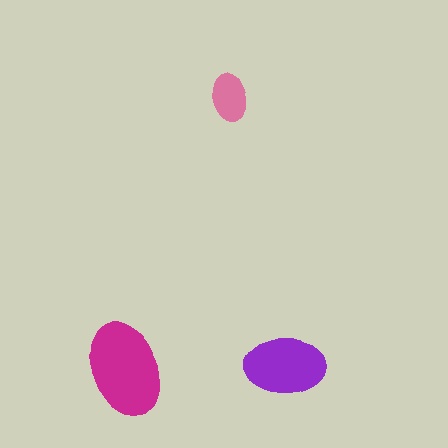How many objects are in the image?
There are 3 objects in the image.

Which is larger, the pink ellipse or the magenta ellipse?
The magenta one.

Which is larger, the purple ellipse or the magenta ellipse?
The magenta one.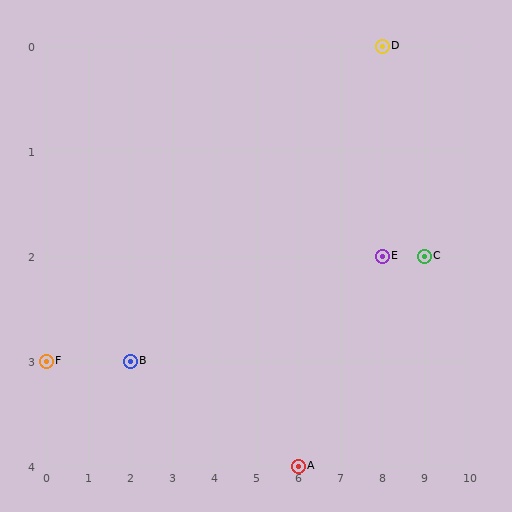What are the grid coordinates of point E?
Point E is at grid coordinates (8, 2).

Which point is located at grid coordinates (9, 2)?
Point C is at (9, 2).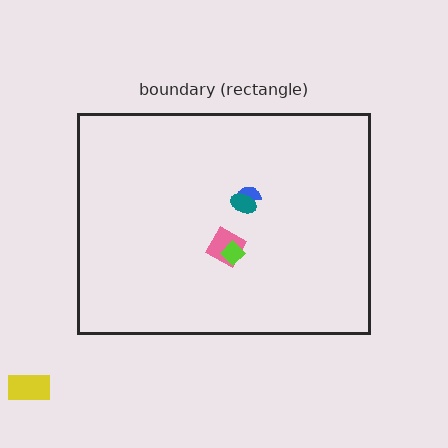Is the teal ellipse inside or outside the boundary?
Inside.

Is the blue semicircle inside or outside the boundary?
Inside.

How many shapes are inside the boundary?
4 inside, 1 outside.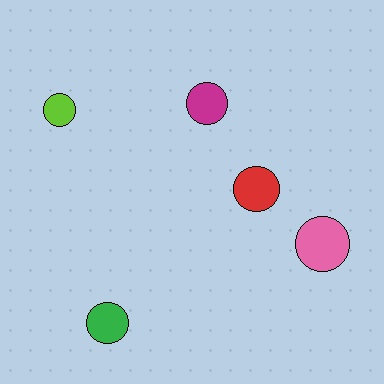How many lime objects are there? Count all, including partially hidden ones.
There is 1 lime object.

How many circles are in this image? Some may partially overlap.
There are 5 circles.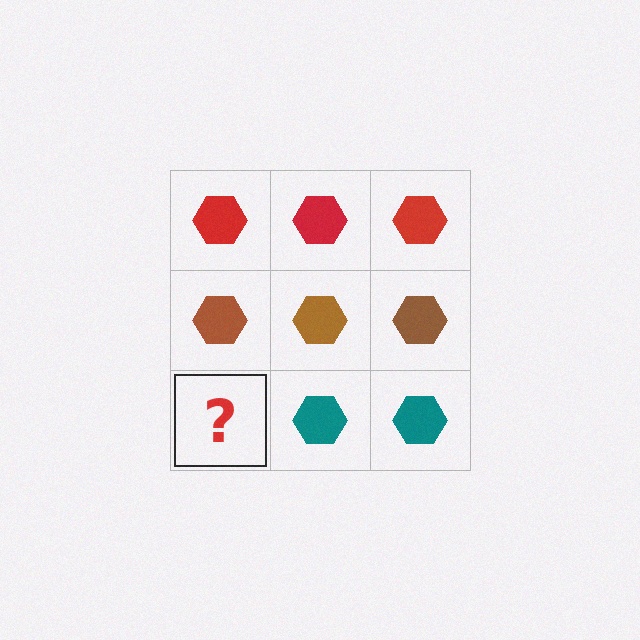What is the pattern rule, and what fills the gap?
The rule is that each row has a consistent color. The gap should be filled with a teal hexagon.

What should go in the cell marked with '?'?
The missing cell should contain a teal hexagon.